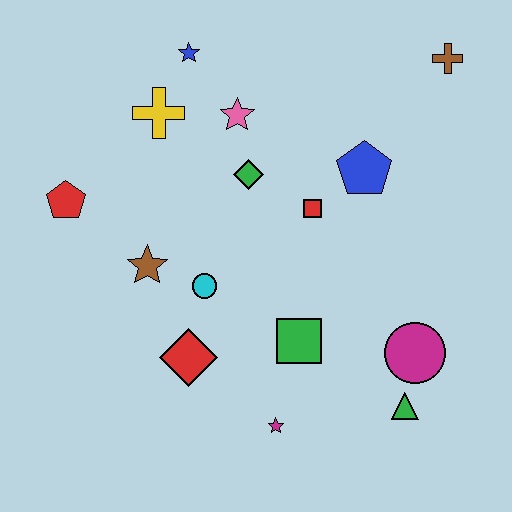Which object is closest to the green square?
The magenta star is closest to the green square.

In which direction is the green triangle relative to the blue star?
The green triangle is below the blue star.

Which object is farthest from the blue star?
The green triangle is farthest from the blue star.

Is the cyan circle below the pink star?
Yes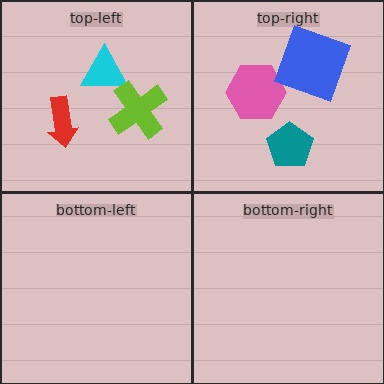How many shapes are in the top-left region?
3.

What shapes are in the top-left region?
The red arrow, the cyan triangle, the lime cross.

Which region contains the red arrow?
The top-left region.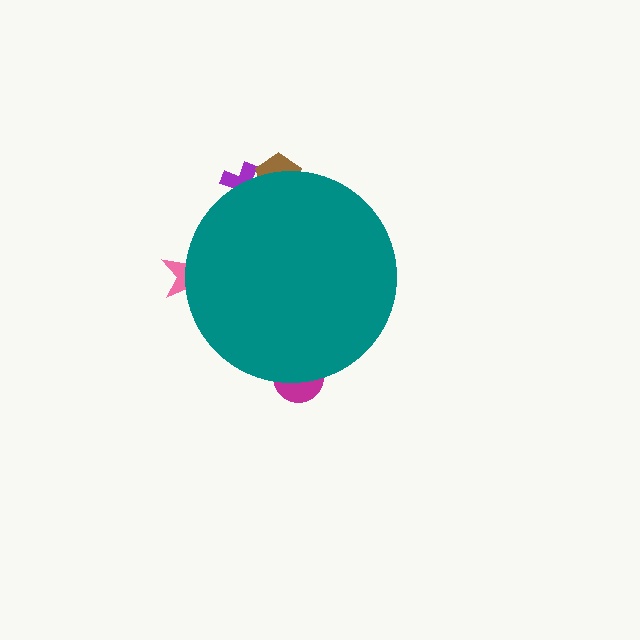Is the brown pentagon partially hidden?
Yes, the brown pentagon is partially hidden behind the teal circle.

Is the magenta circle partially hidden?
Yes, the magenta circle is partially hidden behind the teal circle.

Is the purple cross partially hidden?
Yes, the purple cross is partially hidden behind the teal circle.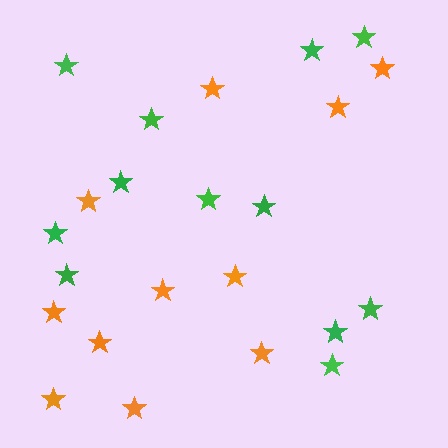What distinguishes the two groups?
There are 2 groups: one group of orange stars (11) and one group of green stars (12).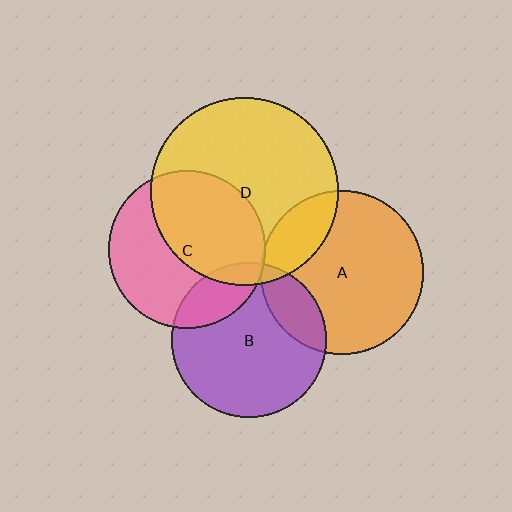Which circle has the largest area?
Circle D (yellow).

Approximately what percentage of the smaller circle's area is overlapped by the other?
Approximately 50%.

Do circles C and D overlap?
Yes.